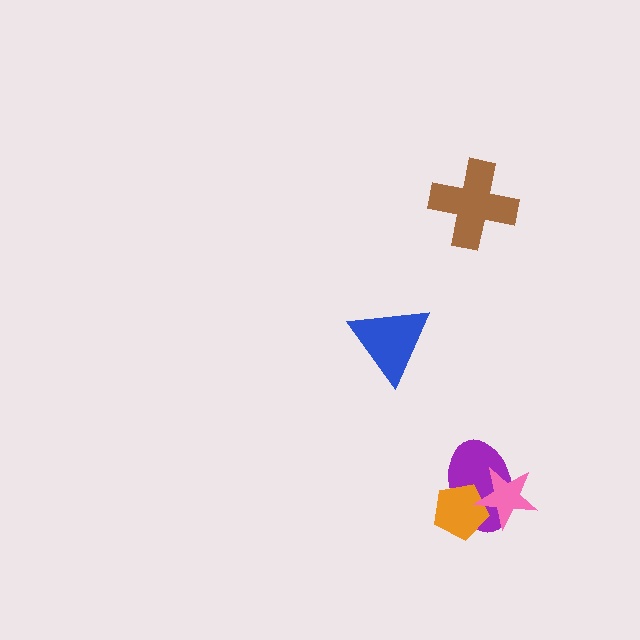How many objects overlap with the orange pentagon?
2 objects overlap with the orange pentagon.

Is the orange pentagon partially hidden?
Yes, it is partially covered by another shape.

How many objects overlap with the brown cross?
0 objects overlap with the brown cross.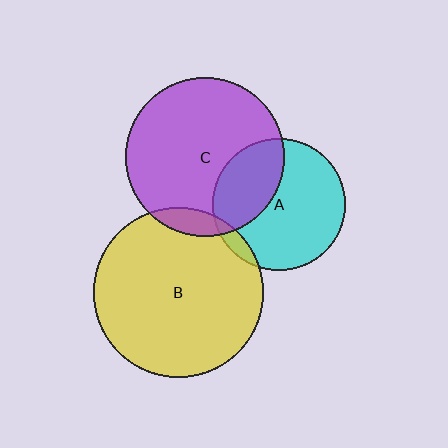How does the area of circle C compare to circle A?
Approximately 1.4 times.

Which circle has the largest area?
Circle B (yellow).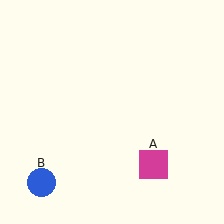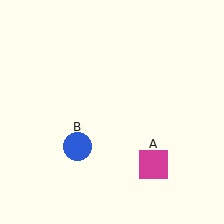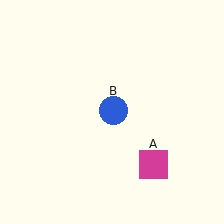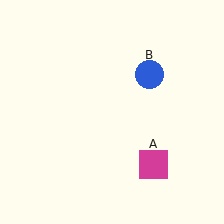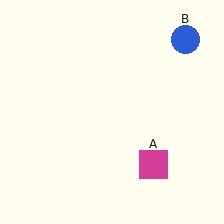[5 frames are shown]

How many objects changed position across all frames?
1 object changed position: blue circle (object B).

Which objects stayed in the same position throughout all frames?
Magenta square (object A) remained stationary.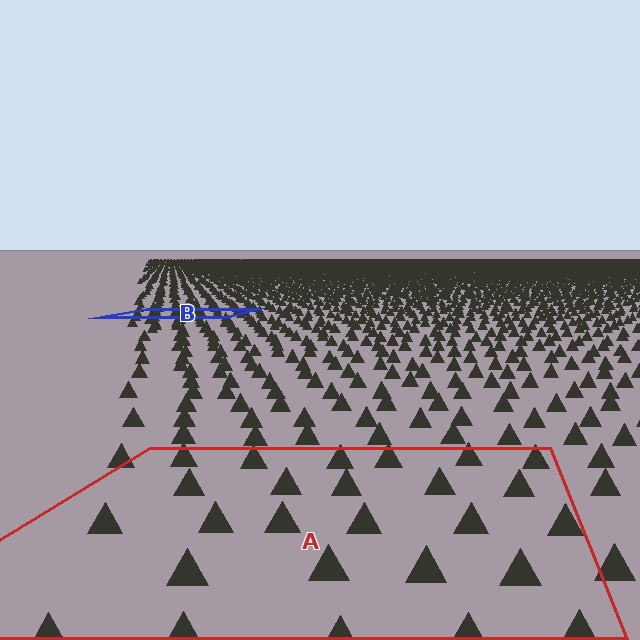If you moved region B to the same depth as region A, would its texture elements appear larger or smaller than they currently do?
They would appear larger. At a closer depth, the same texture elements are projected at a bigger on-screen size.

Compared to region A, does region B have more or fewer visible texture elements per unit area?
Region B has more texture elements per unit area — they are packed more densely because it is farther away.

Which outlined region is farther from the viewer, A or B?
Region B is farther from the viewer — the texture elements inside it appear smaller and more densely packed.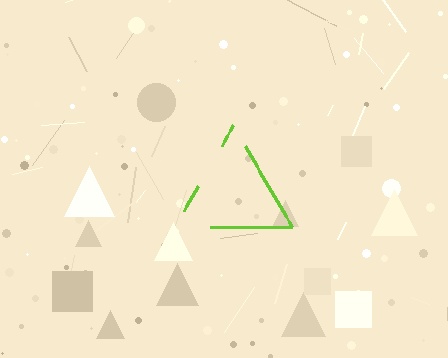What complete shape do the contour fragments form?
The contour fragments form a triangle.